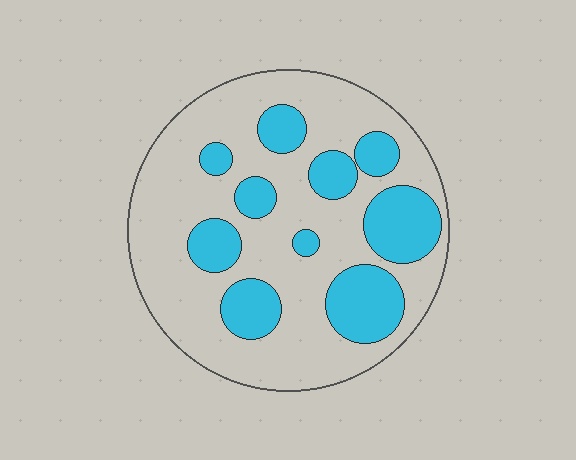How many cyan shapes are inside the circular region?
10.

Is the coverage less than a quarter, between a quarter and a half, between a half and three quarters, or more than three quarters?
Between a quarter and a half.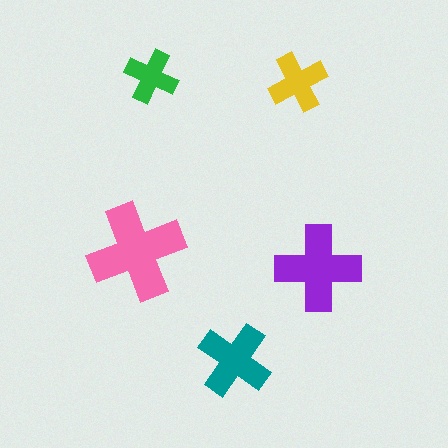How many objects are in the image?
There are 5 objects in the image.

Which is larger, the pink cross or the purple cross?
The pink one.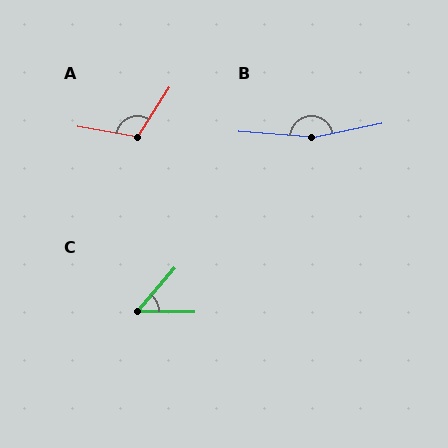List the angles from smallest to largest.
C (50°), A (112°), B (164°).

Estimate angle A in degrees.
Approximately 112 degrees.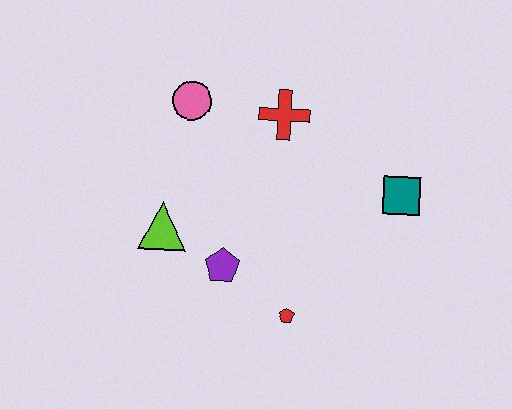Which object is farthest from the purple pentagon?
The teal square is farthest from the purple pentagon.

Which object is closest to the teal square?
The red cross is closest to the teal square.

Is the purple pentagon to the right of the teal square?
No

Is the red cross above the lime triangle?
Yes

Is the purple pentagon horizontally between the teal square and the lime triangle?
Yes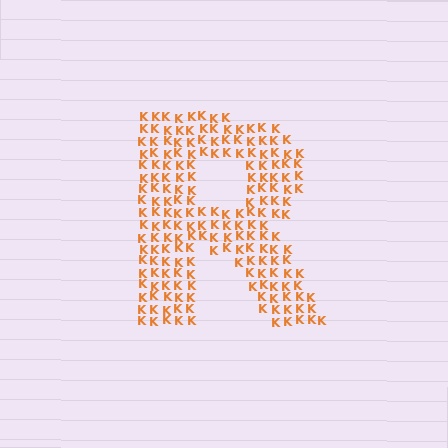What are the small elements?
The small elements are letter K's.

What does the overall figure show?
The overall figure shows the letter R.